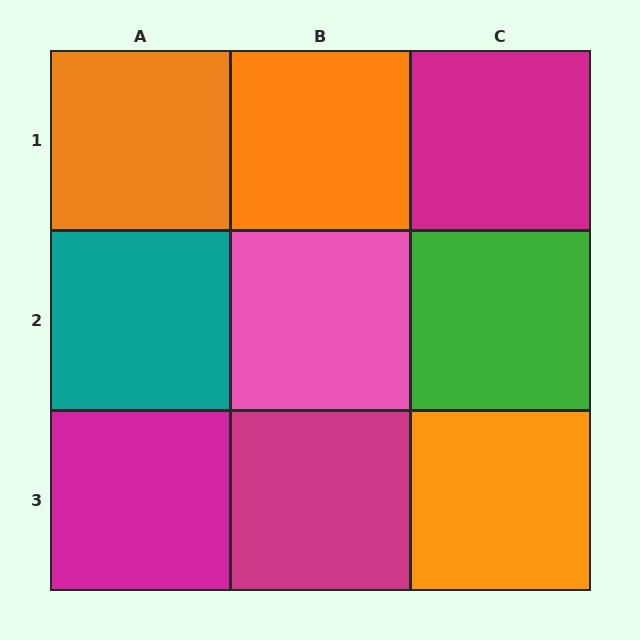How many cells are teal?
1 cell is teal.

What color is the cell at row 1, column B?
Orange.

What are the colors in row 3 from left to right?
Magenta, magenta, orange.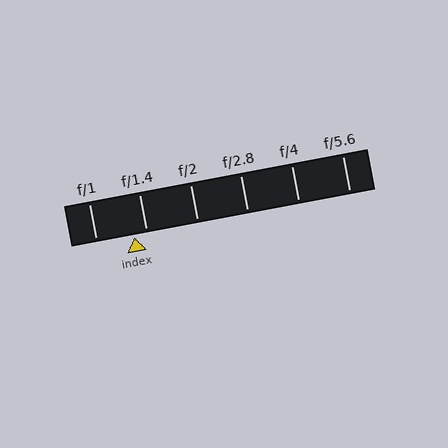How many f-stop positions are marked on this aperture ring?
There are 6 f-stop positions marked.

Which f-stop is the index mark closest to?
The index mark is closest to f/1.4.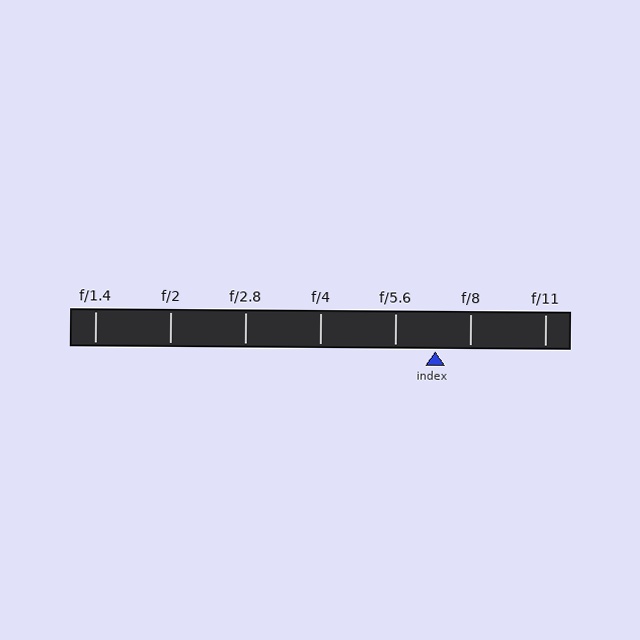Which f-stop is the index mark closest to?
The index mark is closest to f/8.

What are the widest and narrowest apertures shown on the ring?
The widest aperture shown is f/1.4 and the narrowest is f/11.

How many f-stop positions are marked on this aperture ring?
There are 7 f-stop positions marked.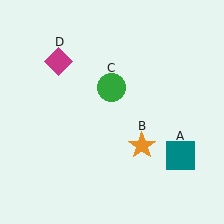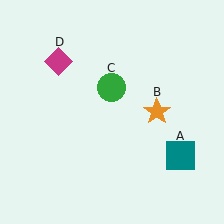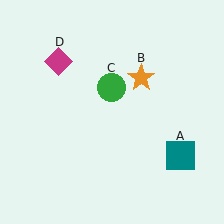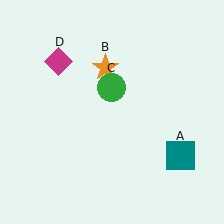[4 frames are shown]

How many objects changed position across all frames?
1 object changed position: orange star (object B).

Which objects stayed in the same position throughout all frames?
Teal square (object A) and green circle (object C) and magenta diamond (object D) remained stationary.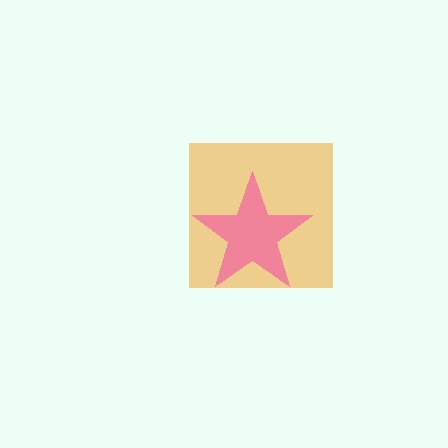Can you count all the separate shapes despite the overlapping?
Yes, there are 2 separate shapes.